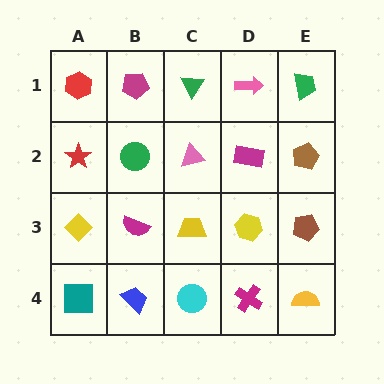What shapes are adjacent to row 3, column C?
A pink triangle (row 2, column C), a cyan circle (row 4, column C), a magenta semicircle (row 3, column B), a yellow hexagon (row 3, column D).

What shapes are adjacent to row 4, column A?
A yellow diamond (row 3, column A), a blue trapezoid (row 4, column B).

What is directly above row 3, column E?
A brown pentagon.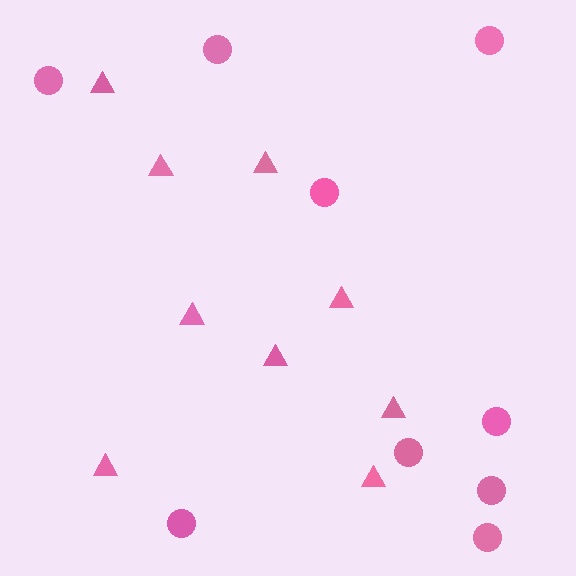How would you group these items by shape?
There are 2 groups: one group of circles (9) and one group of triangles (9).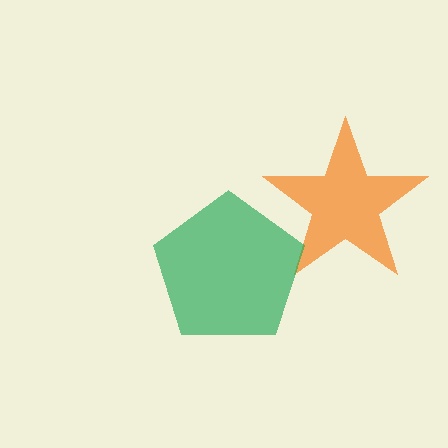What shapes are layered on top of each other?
The layered shapes are: an orange star, a green pentagon.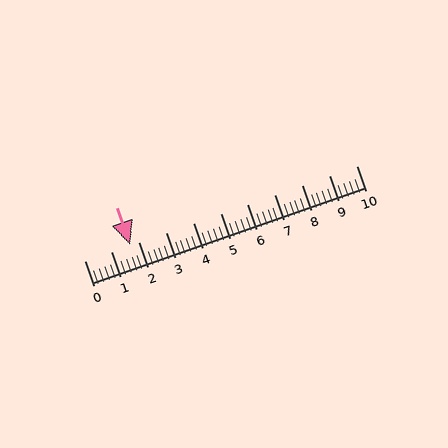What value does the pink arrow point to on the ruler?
The pink arrow points to approximately 1.7.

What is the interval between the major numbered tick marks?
The major tick marks are spaced 1 units apart.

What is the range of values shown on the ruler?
The ruler shows values from 0 to 10.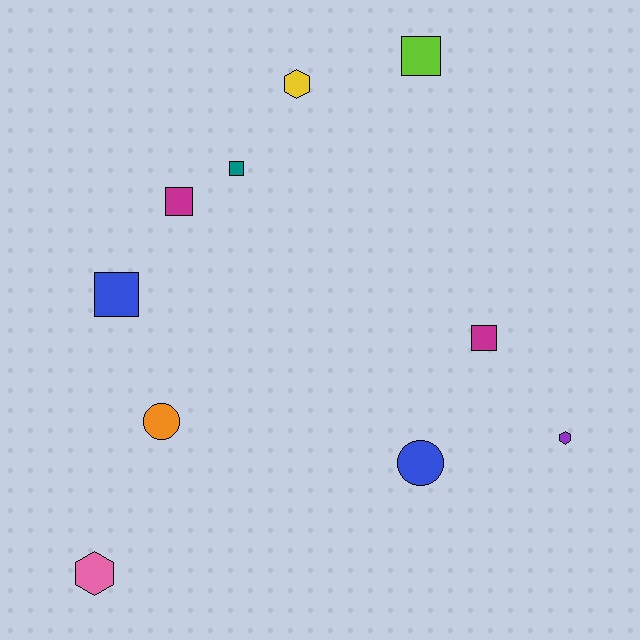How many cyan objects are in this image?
There are no cyan objects.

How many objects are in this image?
There are 10 objects.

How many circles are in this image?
There are 2 circles.